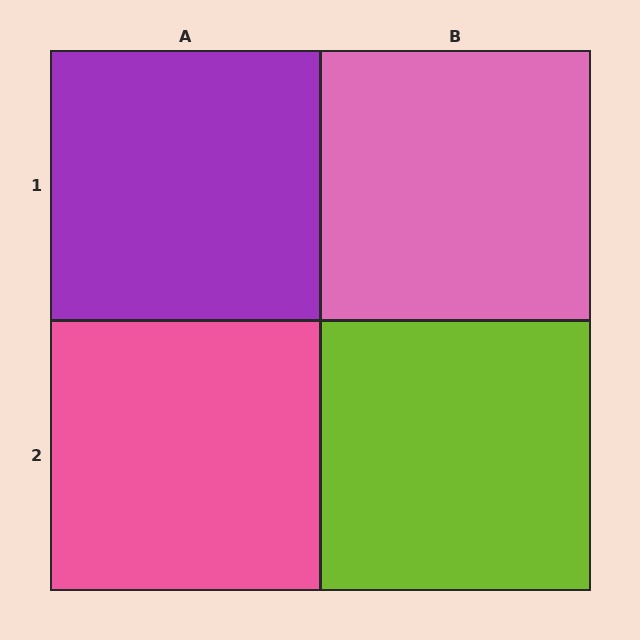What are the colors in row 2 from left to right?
Pink, lime.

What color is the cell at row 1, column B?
Pink.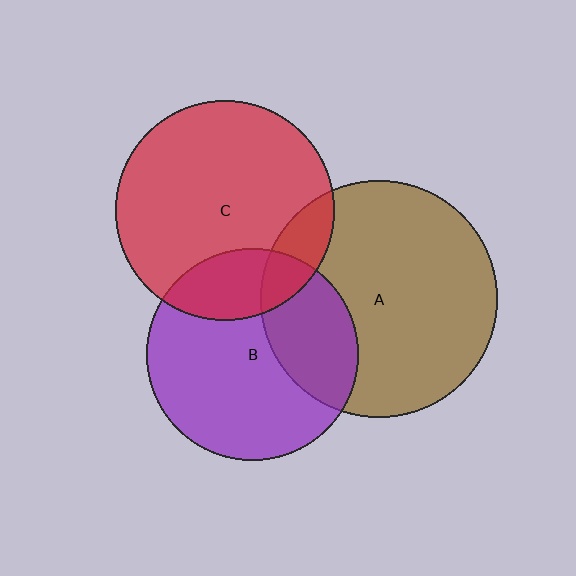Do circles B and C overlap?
Yes.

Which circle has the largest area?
Circle A (brown).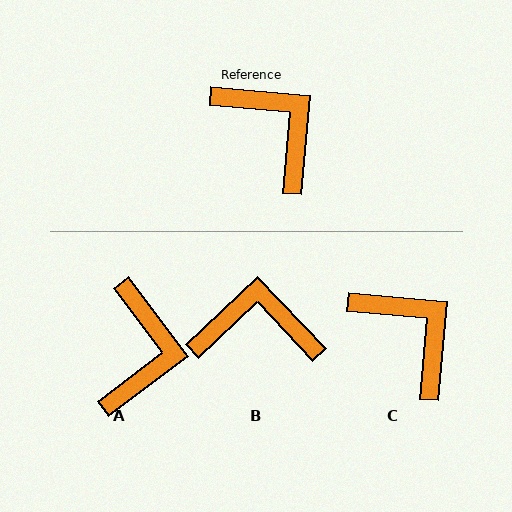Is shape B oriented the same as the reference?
No, it is off by about 49 degrees.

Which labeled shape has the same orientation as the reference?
C.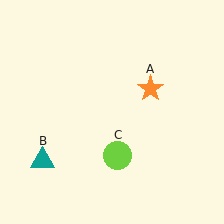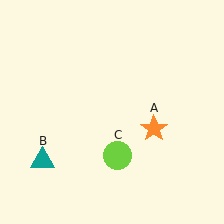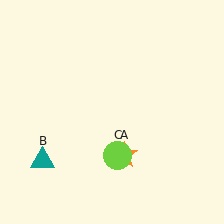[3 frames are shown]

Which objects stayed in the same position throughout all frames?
Teal triangle (object B) and lime circle (object C) remained stationary.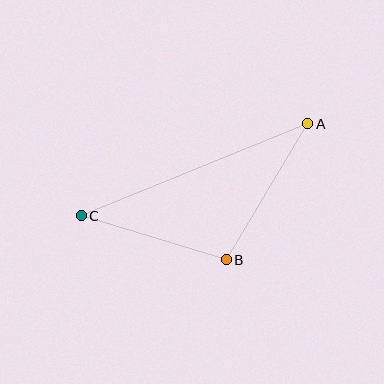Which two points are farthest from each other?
Points A and C are farthest from each other.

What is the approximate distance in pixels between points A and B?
The distance between A and B is approximately 158 pixels.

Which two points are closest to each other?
Points B and C are closest to each other.